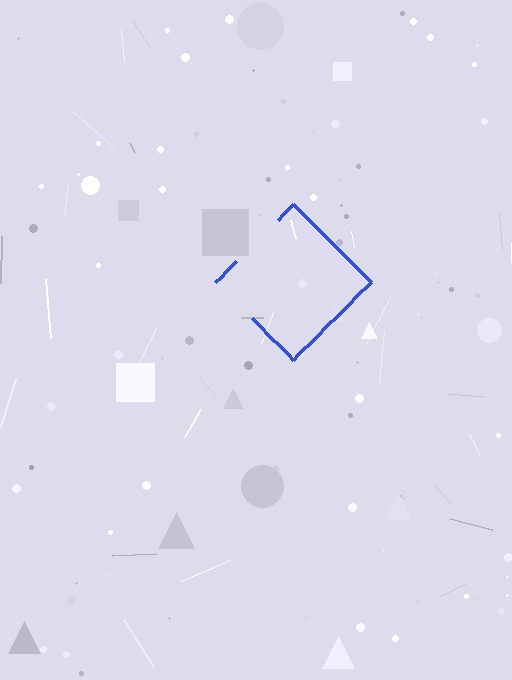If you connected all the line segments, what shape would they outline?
They would outline a diamond.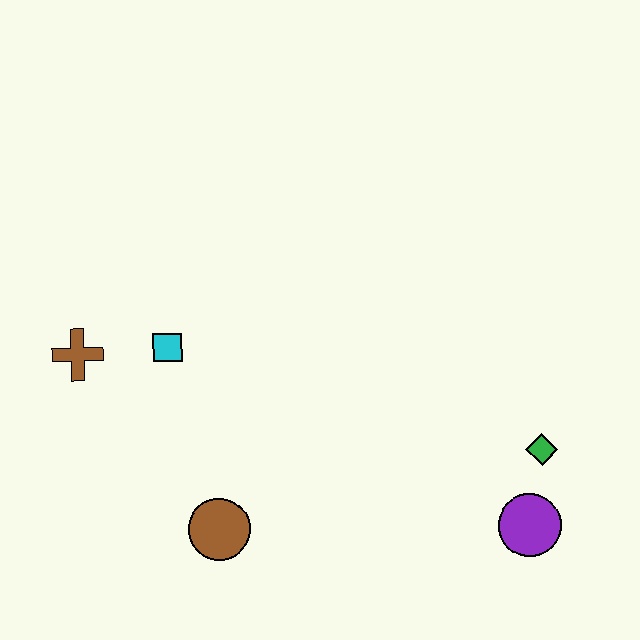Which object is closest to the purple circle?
The green diamond is closest to the purple circle.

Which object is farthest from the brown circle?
The green diamond is farthest from the brown circle.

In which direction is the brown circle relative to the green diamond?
The brown circle is to the left of the green diamond.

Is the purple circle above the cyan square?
No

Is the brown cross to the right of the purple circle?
No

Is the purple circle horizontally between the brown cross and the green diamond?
Yes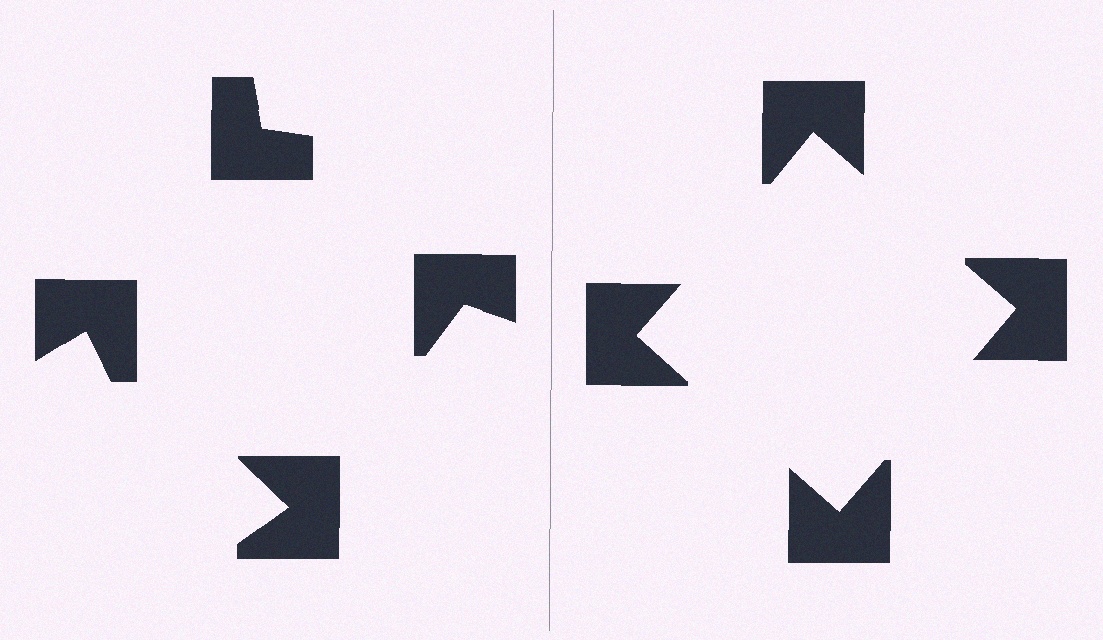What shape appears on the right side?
An illusory square.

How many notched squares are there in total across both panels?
8 — 4 on each side.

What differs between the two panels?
The notched squares are positioned identically on both sides; only the wedge orientations differ. On the right they align to a square; on the left they are misaligned.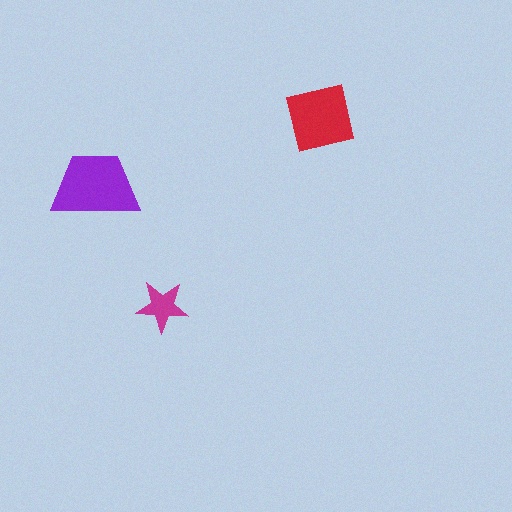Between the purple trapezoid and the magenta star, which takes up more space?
The purple trapezoid.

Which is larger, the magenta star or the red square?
The red square.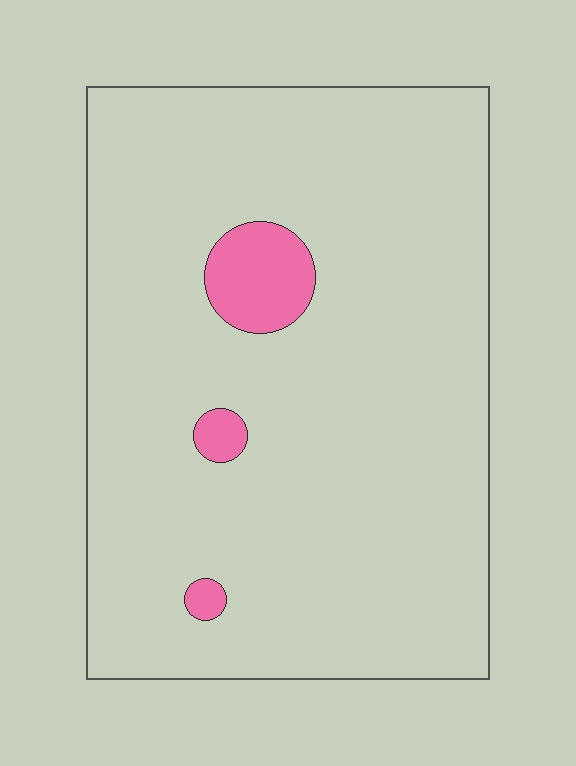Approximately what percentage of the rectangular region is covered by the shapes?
Approximately 5%.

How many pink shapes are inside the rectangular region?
3.